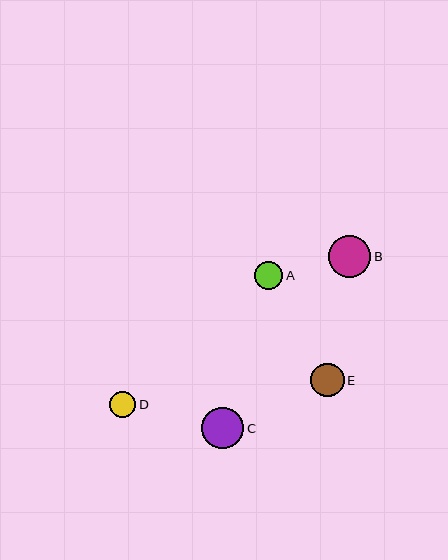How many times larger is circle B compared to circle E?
Circle B is approximately 1.3 times the size of circle E.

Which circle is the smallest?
Circle D is the smallest with a size of approximately 27 pixels.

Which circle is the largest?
Circle B is the largest with a size of approximately 42 pixels.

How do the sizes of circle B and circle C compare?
Circle B and circle C are approximately the same size.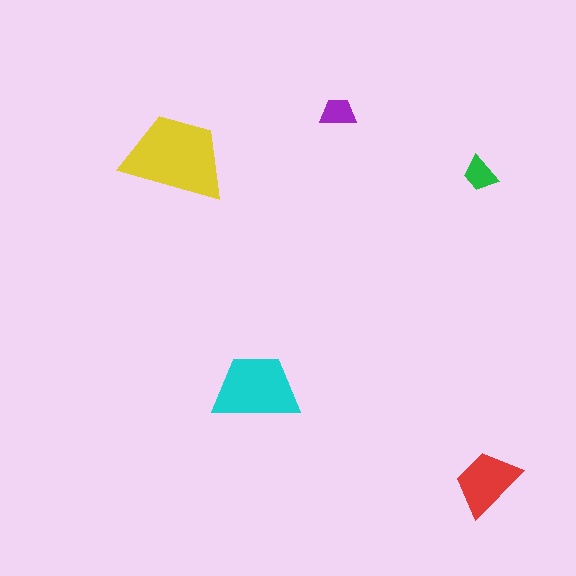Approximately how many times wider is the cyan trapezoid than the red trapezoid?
About 1.5 times wider.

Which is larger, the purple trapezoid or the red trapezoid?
The red one.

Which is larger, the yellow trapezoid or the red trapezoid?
The yellow one.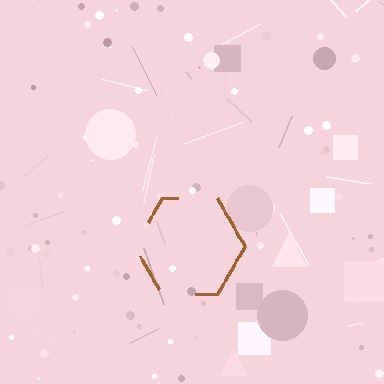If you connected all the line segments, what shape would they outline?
They would outline a hexagon.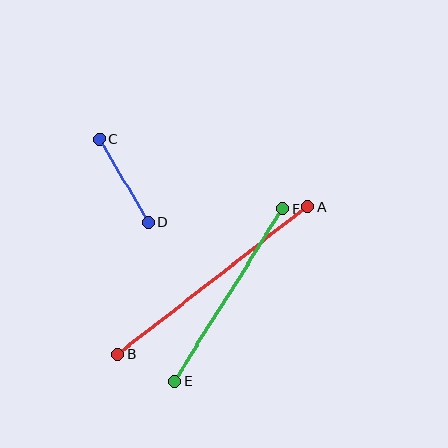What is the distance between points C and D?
The distance is approximately 96 pixels.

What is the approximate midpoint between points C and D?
The midpoint is at approximately (124, 181) pixels.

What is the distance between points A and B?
The distance is approximately 241 pixels.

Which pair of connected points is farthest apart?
Points A and B are farthest apart.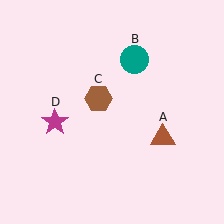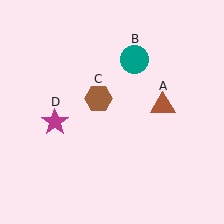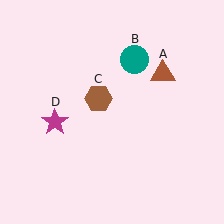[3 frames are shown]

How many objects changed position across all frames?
1 object changed position: brown triangle (object A).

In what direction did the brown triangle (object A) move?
The brown triangle (object A) moved up.